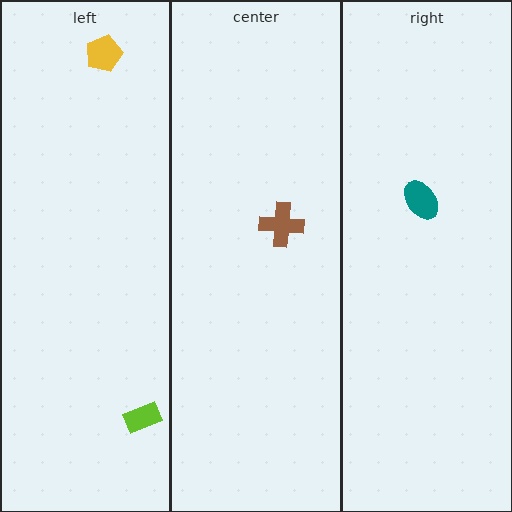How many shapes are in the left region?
2.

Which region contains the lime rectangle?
The left region.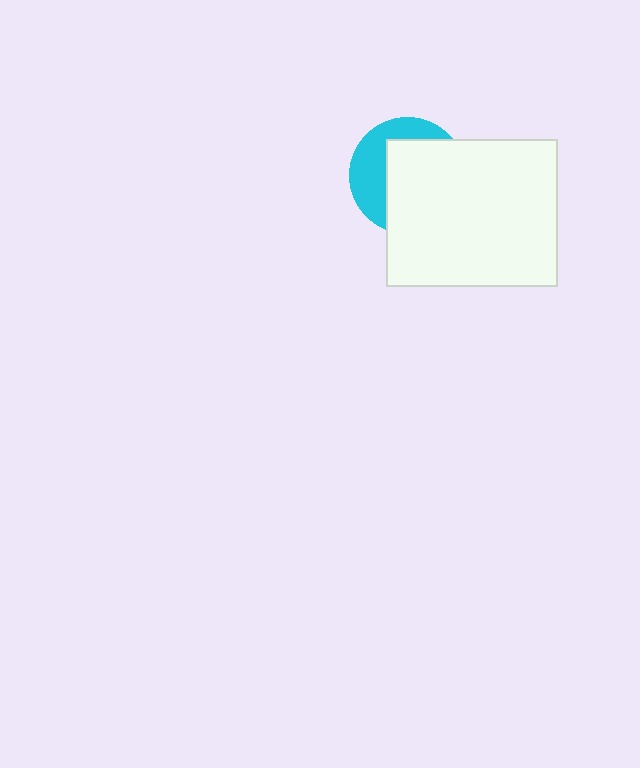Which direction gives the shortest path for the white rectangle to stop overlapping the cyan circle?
Moving toward the lower-right gives the shortest separation.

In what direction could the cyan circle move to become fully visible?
The cyan circle could move toward the upper-left. That would shift it out from behind the white rectangle entirely.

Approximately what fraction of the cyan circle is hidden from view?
Roughly 62% of the cyan circle is hidden behind the white rectangle.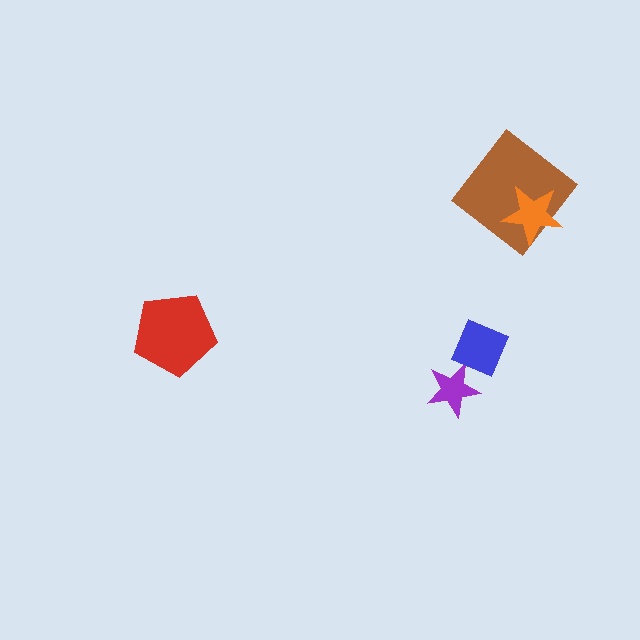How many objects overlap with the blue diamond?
1 object overlaps with the blue diamond.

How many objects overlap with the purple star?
1 object overlaps with the purple star.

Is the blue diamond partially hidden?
No, no other shape covers it.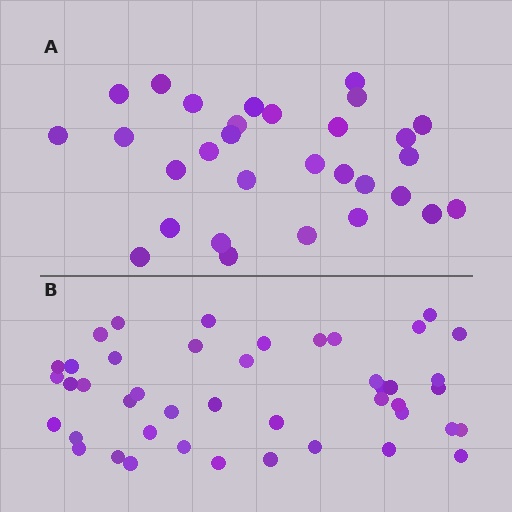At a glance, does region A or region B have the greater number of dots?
Region B (the bottom region) has more dots.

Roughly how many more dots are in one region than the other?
Region B has approximately 15 more dots than region A.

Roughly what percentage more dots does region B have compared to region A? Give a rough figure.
About 45% more.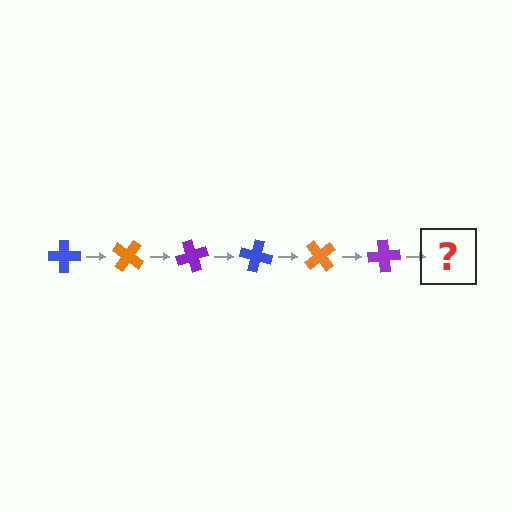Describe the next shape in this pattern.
It should be a blue cross, rotated 210 degrees from the start.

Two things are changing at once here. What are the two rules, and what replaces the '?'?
The two rules are that it rotates 35 degrees each step and the color cycles through blue, orange, and purple. The '?' should be a blue cross, rotated 210 degrees from the start.